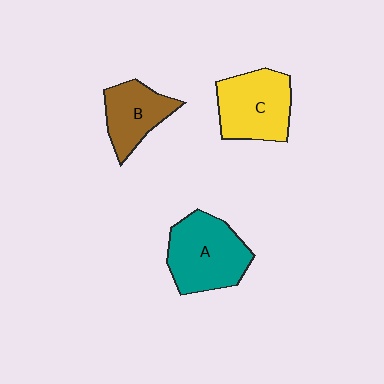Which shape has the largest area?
Shape A (teal).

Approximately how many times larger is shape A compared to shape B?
Approximately 1.5 times.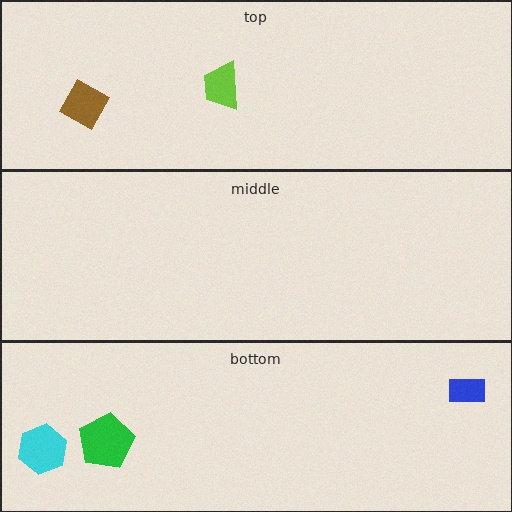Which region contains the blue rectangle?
The bottom region.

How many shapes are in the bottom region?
3.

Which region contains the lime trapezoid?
The top region.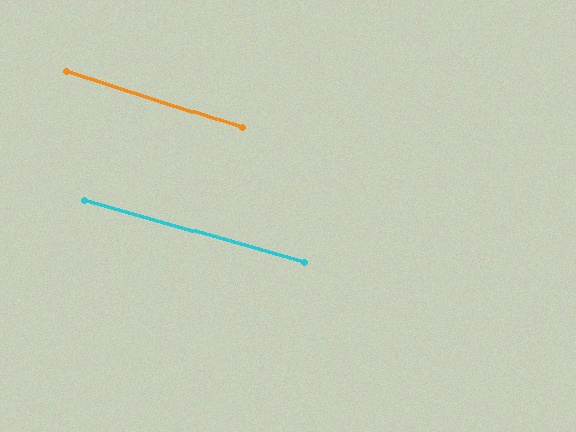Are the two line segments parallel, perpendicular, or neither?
Parallel — their directions differ by only 1.9°.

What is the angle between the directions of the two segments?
Approximately 2 degrees.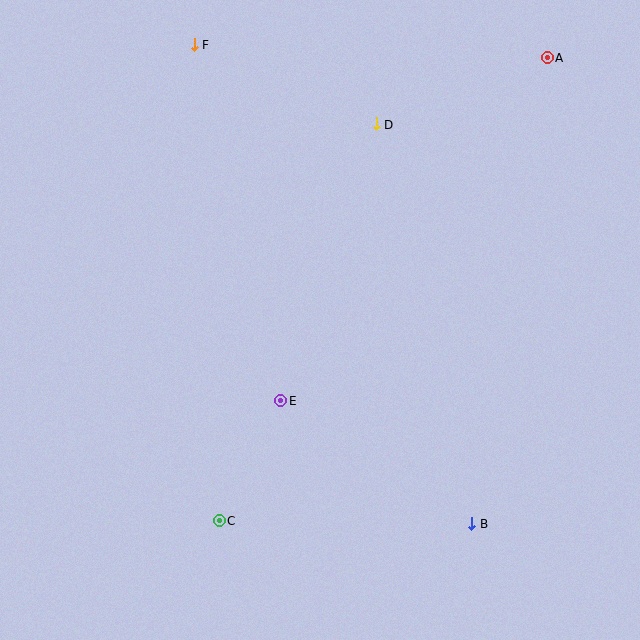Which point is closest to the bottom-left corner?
Point C is closest to the bottom-left corner.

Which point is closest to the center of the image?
Point E at (281, 400) is closest to the center.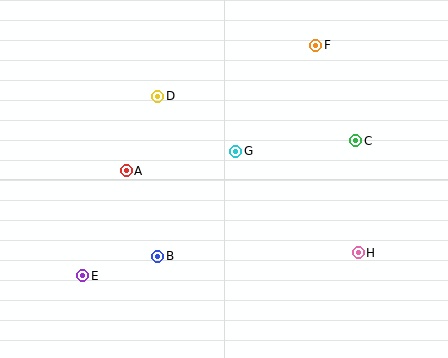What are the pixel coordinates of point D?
Point D is at (158, 96).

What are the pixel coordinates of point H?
Point H is at (358, 253).